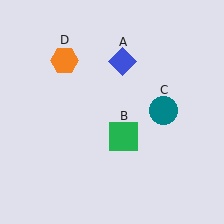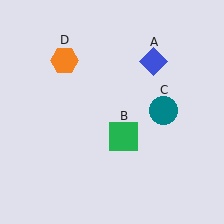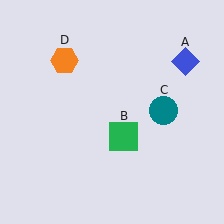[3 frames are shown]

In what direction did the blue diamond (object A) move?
The blue diamond (object A) moved right.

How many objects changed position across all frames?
1 object changed position: blue diamond (object A).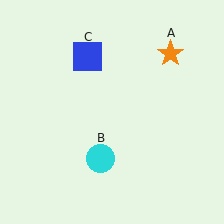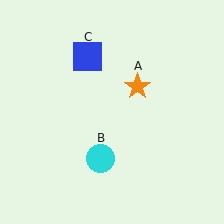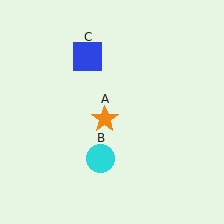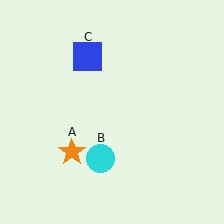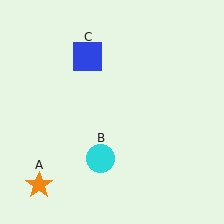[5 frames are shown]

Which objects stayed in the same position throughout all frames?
Cyan circle (object B) and blue square (object C) remained stationary.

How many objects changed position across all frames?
1 object changed position: orange star (object A).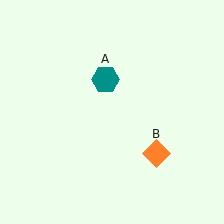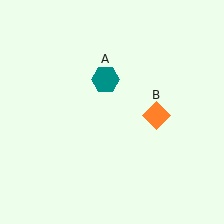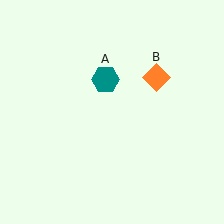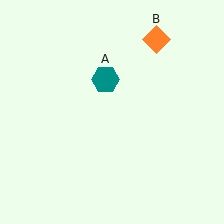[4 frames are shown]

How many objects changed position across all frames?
1 object changed position: orange diamond (object B).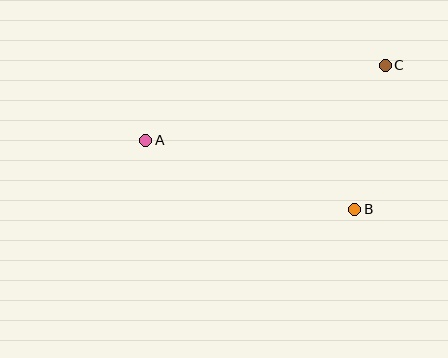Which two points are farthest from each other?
Points A and C are farthest from each other.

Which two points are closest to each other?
Points B and C are closest to each other.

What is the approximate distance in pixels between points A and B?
The distance between A and B is approximately 220 pixels.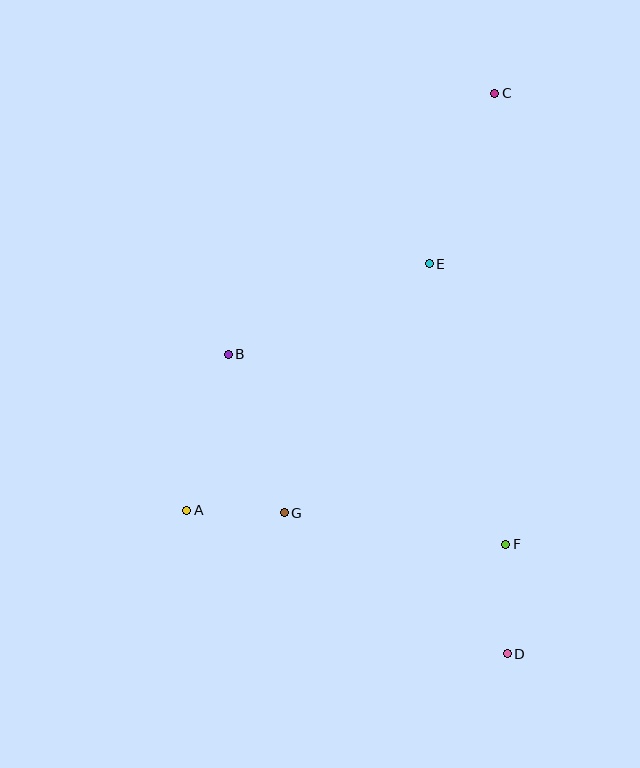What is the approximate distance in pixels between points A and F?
The distance between A and F is approximately 321 pixels.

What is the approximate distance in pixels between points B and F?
The distance between B and F is approximately 336 pixels.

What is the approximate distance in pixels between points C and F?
The distance between C and F is approximately 451 pixels.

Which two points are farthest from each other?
Points C and D are farthest from each other.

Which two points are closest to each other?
Points A and G are closest to each other.